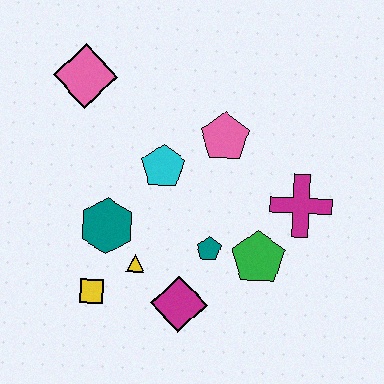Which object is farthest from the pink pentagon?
The yellow square is farthest from the pink pentagon.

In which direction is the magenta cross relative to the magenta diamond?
The magenta cross is to the right of the magenta diamond.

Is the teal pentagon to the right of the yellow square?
Yes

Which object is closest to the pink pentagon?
The cyan pentagon is closest to the pink pentagon.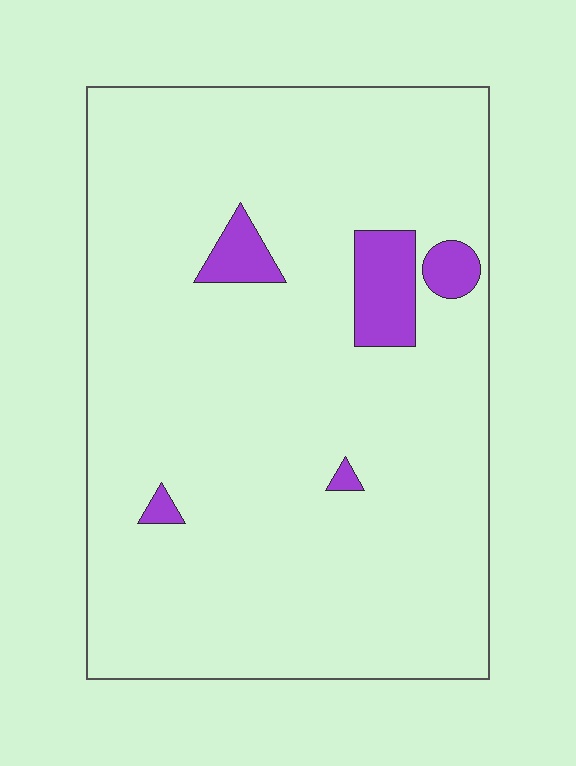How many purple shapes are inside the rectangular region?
5.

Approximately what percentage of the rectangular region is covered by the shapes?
Approximately 5%.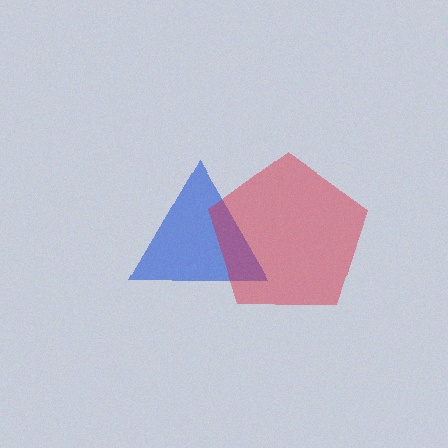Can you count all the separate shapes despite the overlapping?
Yes, there are 2 separate shapes.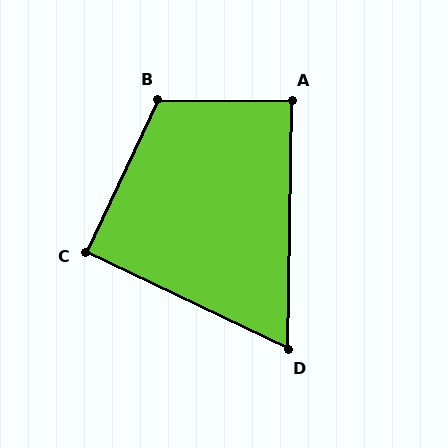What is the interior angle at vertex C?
Approximately 90 degrees (approximately right).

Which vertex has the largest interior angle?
B, at approximately 115 degrees.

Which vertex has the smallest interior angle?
D, at approximately 65 degrees.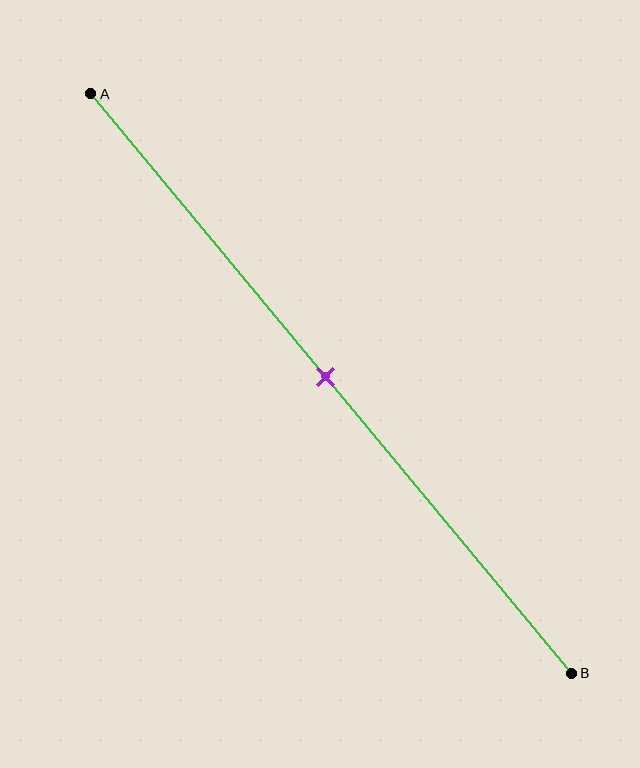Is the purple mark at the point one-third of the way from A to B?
No, the mark is at about 50% from A, not at the 33% one-third point.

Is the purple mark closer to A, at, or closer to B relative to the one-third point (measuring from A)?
The purple mark is closer to point B than the one-third point of segment AB.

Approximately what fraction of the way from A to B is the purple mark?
The purple mark is approximately 50% of the way from A to B.